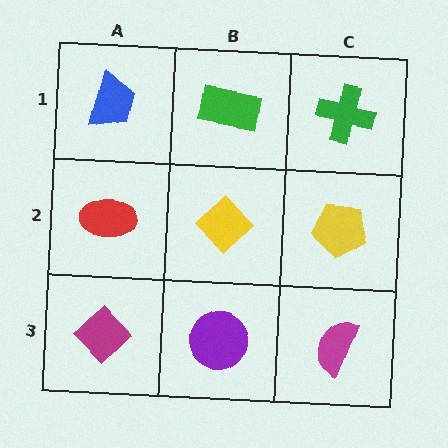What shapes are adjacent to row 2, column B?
A green rectangle (row 1, column B), a purple circle (row 3, column B), a red ellipse (row 2, column A), a yellow pentagon (row 2, column C).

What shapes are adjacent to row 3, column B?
A yellow diamond (row 2, column B), a magenta diamond (row 3, column A), a magenta semicircle (row 3, column C).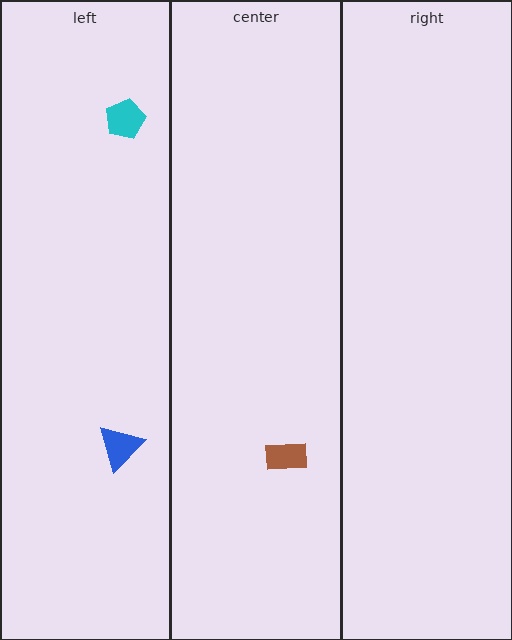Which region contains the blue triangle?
The left region.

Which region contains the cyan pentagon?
The left region.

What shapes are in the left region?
The cyan pentagon, the blue triangle.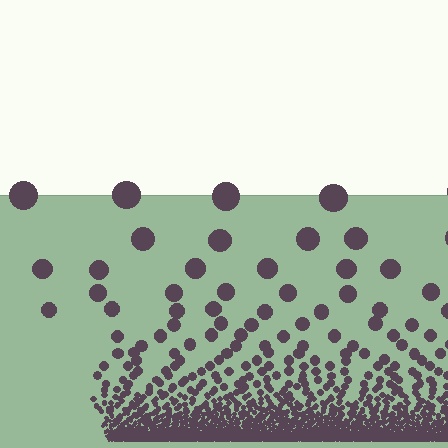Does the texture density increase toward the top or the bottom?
Density increases toward the bottom.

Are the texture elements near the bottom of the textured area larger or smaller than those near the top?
Smaller. The gradient is inverted — elements near the bottom are smaller and denser.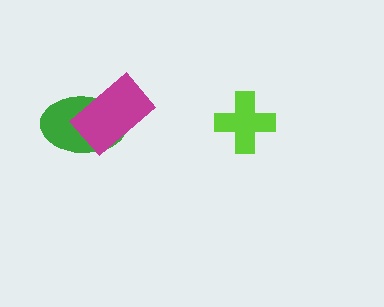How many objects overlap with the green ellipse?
1 object overlaps with the green ellipse.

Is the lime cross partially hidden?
No, no other shape covers it.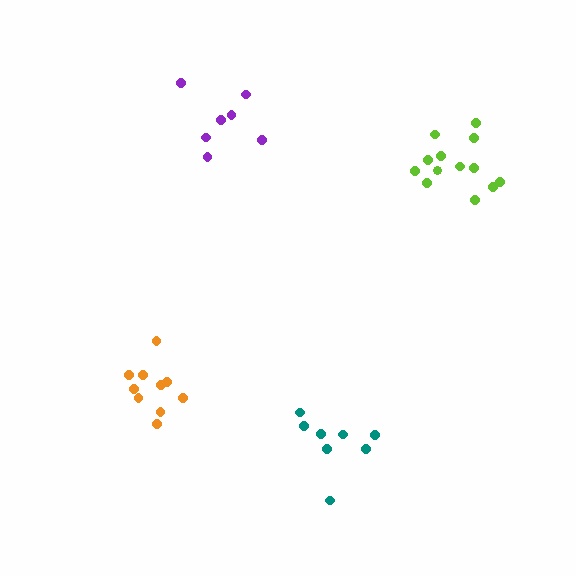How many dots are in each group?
Group 1: 13 dots, Group 2: 7 dots, Group 3: 8 dots, Group 4: 11 dots (39 total).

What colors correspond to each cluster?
The clusters are colored: lime, purple, teal, orange.